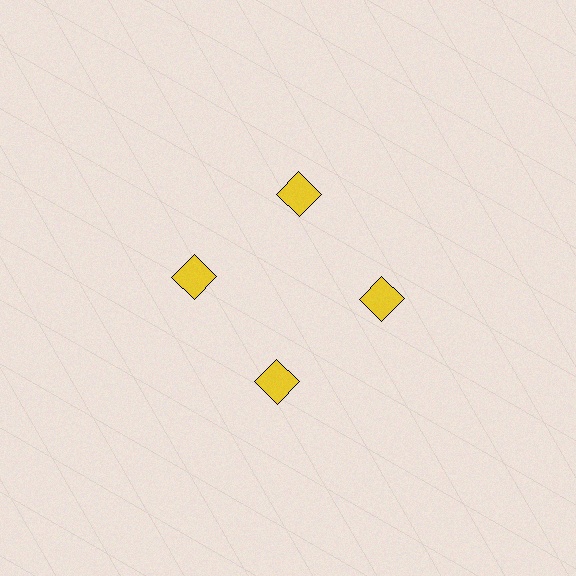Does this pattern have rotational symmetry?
Yes, this pattern has 4-fold rotational symmetry. It looks the same after rotating 90 degrees around the center.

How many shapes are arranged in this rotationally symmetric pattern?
There are 4 shapes, arranged in 4 groups of 1.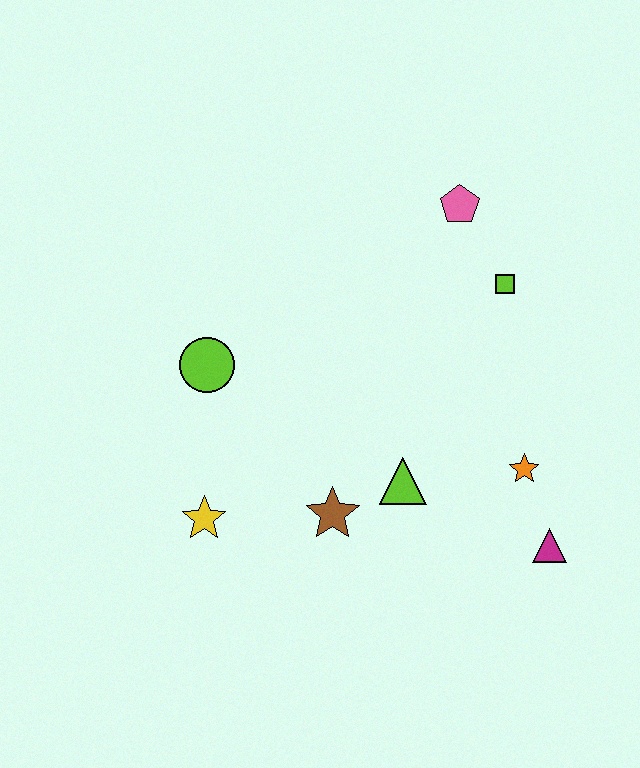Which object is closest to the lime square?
The pink pentagon is closest to the lime square.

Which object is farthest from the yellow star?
The pink pentagon is farthest from the yellow star.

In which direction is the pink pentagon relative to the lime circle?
The pink pentagon is to the right of the lime circle.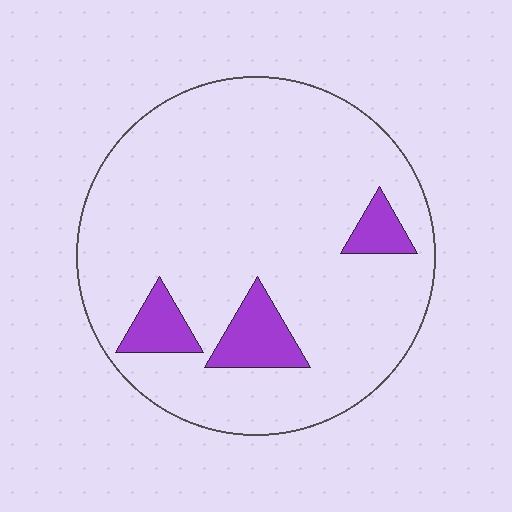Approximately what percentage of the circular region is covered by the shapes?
Approximately 10%.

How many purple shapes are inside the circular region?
3.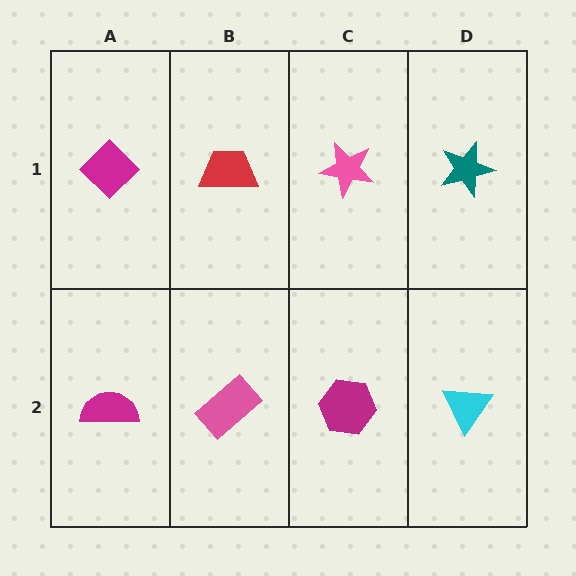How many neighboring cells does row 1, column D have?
2.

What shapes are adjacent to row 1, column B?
A pink rectangle (row 2, column B), a magenta diamond (row 1, column A), a pink star (row 1, column C).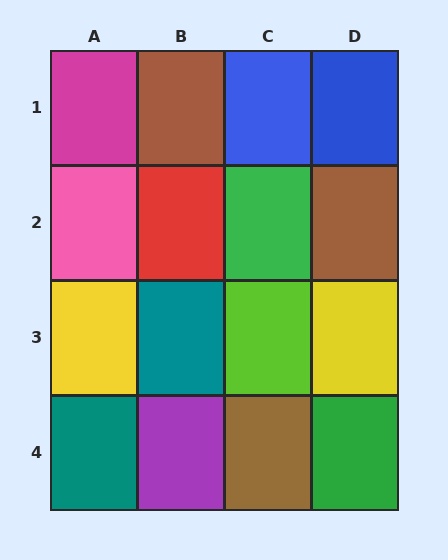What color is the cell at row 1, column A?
Magenta.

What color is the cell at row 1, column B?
Brown.